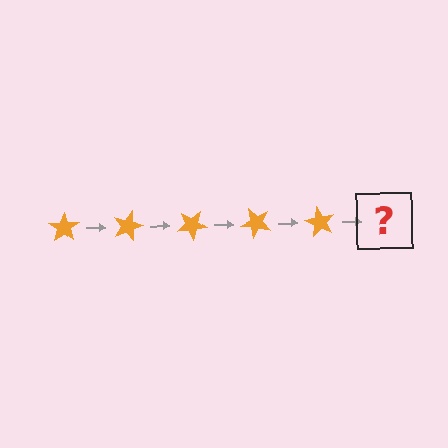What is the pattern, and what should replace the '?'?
The pattern is that the star rotates 15 degrees each step. The '?' should be an orange star rotated 75 degrees.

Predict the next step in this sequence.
The next step is an orange star rotated 75 degrees.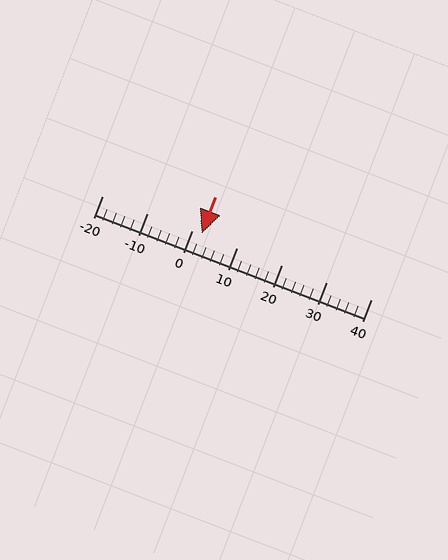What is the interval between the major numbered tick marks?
The major tick marks are spaced 10 units apart.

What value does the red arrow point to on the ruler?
The red arrow points to approximately 2.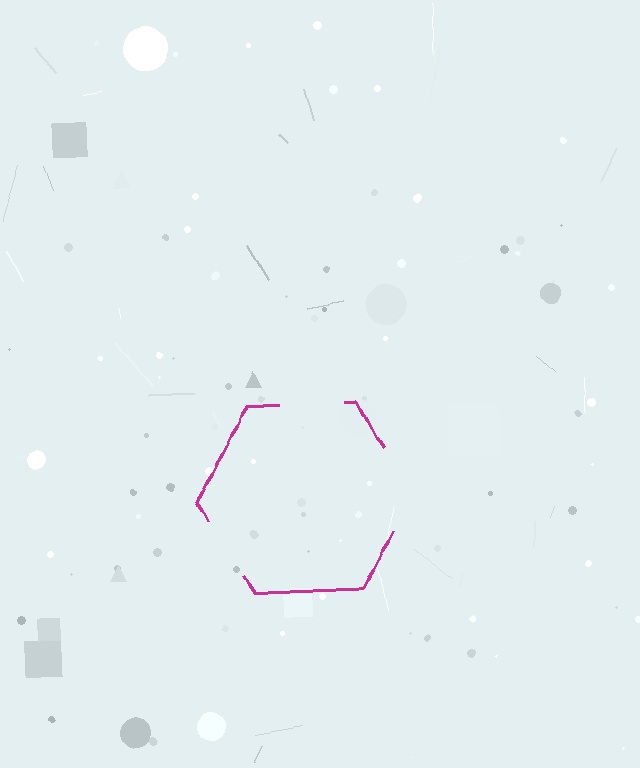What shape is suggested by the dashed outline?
The dashed outline suggests a hexagon.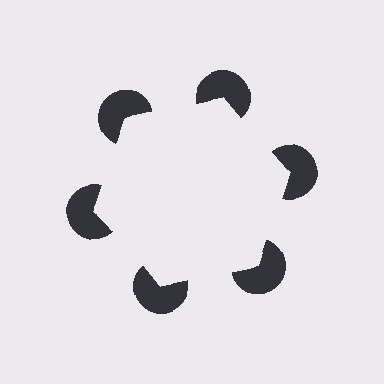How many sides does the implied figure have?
6 sides.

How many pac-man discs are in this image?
There are 6 — one at each vertex of the illusory hexagon.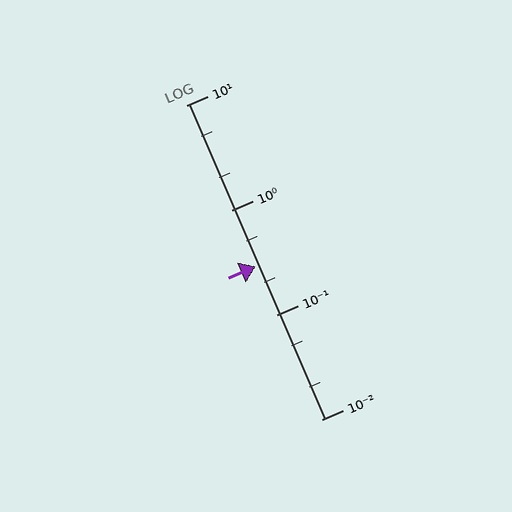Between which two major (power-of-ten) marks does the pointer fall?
The pointer is between 0.1 and 1.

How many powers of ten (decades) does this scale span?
The scale spans 3 decades, from 0.01 to 10.